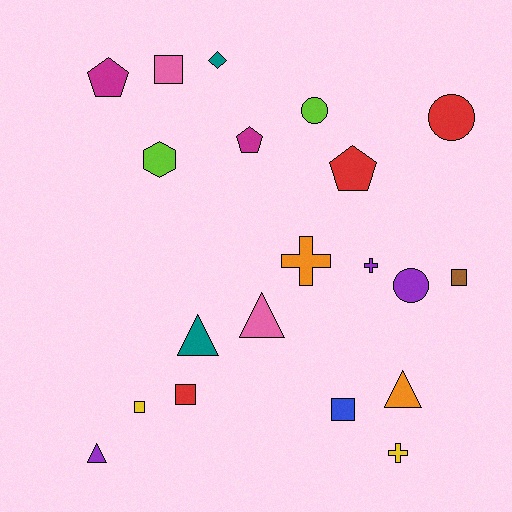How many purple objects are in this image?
There are 3 purple objects.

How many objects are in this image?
There are 20 objects.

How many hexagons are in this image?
There is 1 hexagon.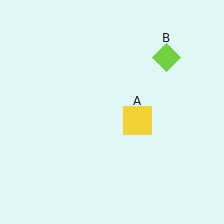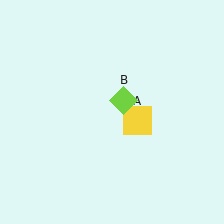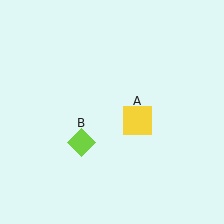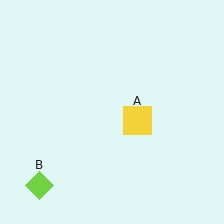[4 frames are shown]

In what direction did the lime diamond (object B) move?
The lime diamond (object B) moved down and to the left.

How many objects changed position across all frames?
1 object changed position: lime diamond (object B).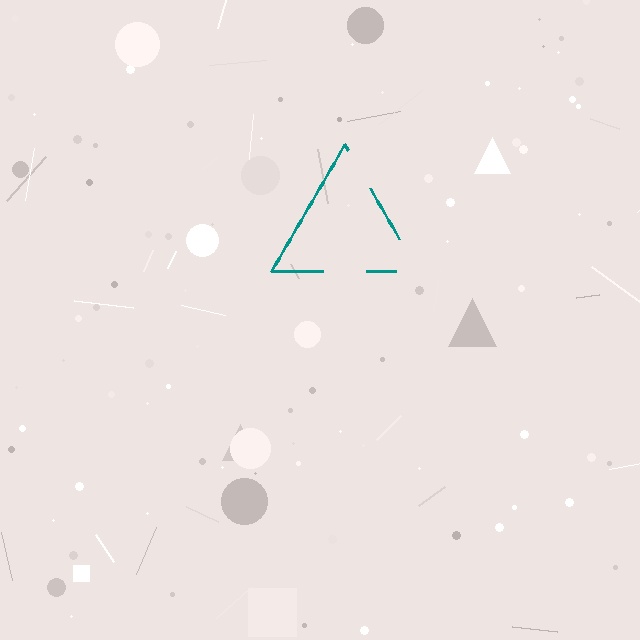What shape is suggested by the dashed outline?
The dashed outline suggests a triangle.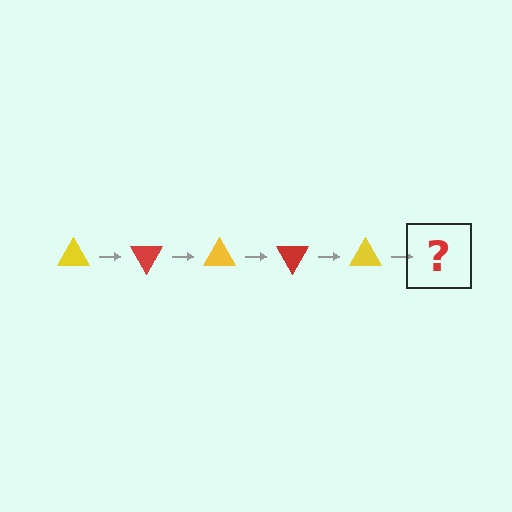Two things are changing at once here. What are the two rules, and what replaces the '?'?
The two rules are that it rotates 60 degrees each step and the color cycles through yellow and red. The '?' should be a red triangle, rotated 300 degrees from the start.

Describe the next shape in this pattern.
It should be a red triangle, rotated 300 degrees from the start.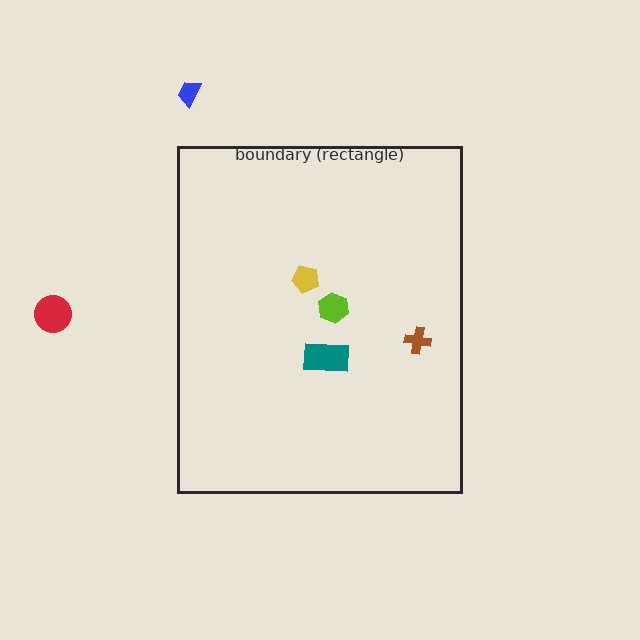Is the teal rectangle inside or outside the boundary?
Inside.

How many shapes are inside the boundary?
4 inside, 2 outside.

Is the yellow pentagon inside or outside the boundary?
Inside.